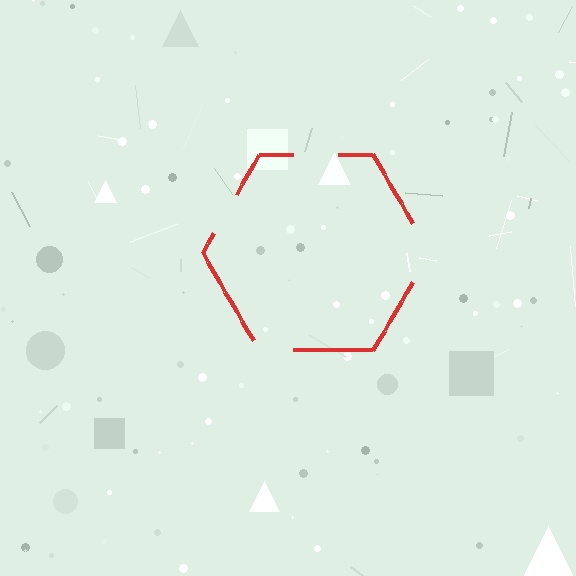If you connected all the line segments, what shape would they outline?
They would outline a hexagon.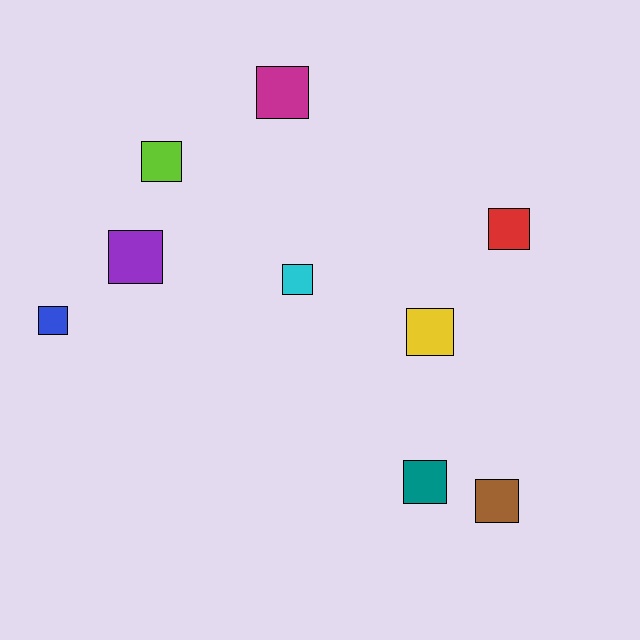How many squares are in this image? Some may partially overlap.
There are 9 squares.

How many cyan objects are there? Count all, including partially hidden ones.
There is 1 cyan object.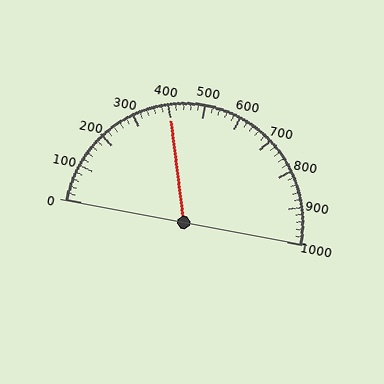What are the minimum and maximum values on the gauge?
The gauge ranges from 0 to 1000.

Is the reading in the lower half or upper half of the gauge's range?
The reading is in the lower half of the range (0 to 1000).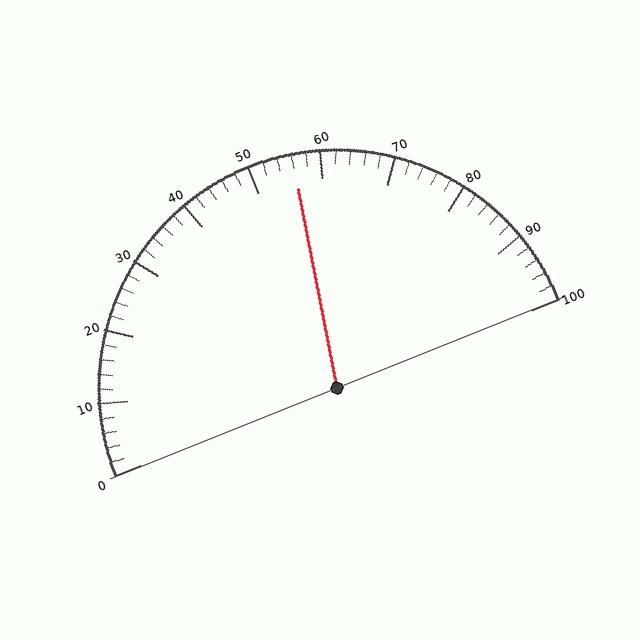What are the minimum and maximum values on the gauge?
The gauge ranges from 0 to 100.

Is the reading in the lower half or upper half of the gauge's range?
The reading is in the upper half of the range (0 to 100).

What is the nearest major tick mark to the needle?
The nearest major tick mark is 60.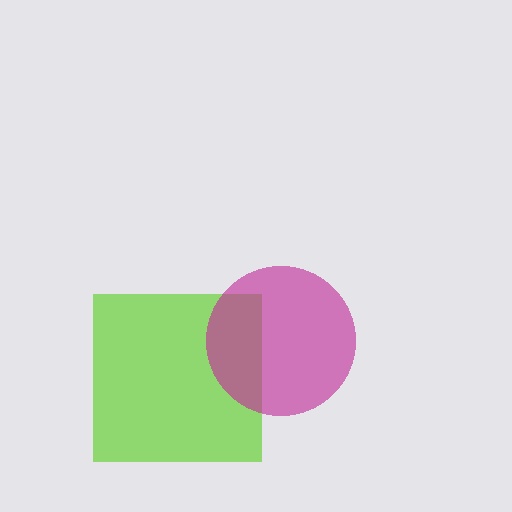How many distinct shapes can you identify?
There are 2 distinct shapes: a lime square, a magenta circle.